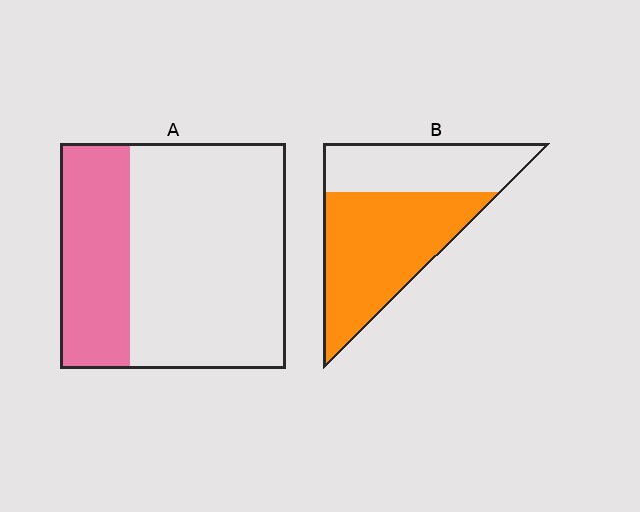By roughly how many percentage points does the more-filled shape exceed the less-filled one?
By roughly 30 percentage points (B over A).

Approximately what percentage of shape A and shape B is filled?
A is approximately 30% and B is approximately 60%.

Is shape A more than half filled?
No.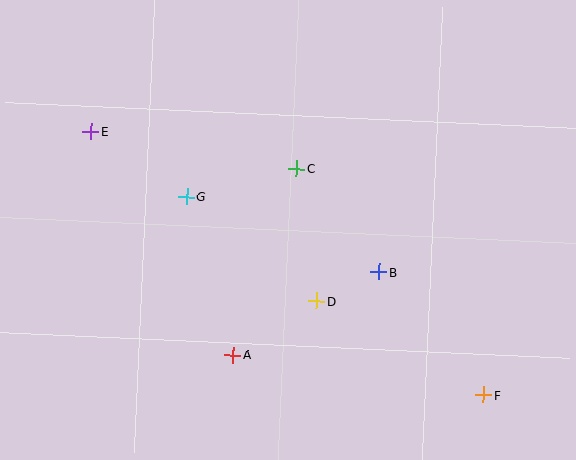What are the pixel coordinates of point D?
Point D is at (316, 301).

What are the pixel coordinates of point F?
Point F is at (483, 395).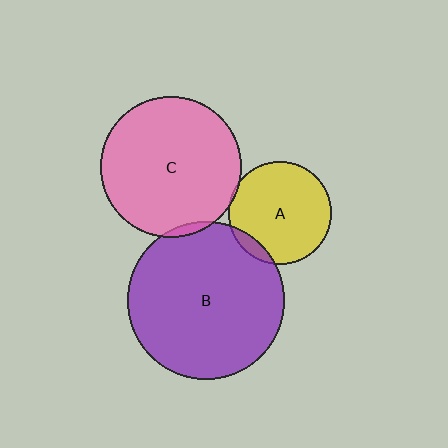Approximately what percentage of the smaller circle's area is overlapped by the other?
Approximately 5%.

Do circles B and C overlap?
Yes.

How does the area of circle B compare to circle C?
Approximately 1.3 times.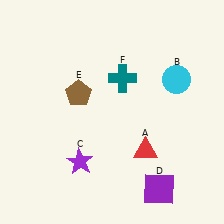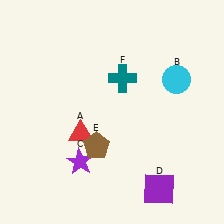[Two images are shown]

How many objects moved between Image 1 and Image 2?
2 objects moved between the two images.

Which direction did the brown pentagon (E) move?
The brown pentagon (E) moved down.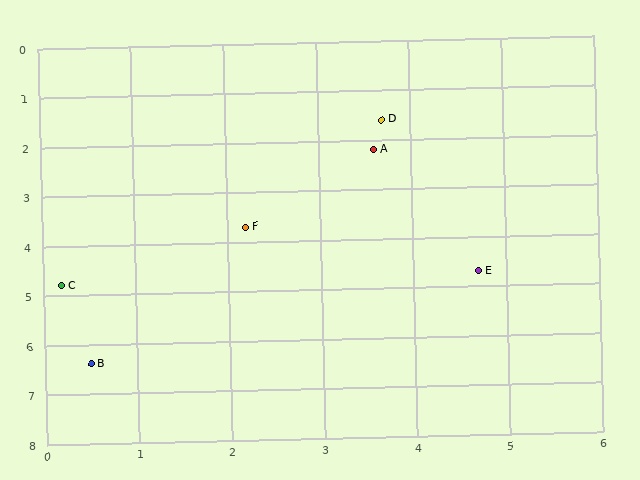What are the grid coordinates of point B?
Point B is at approximately (0.5, 6.4).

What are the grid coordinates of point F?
Point F is at approximately (2.2, 3.7).